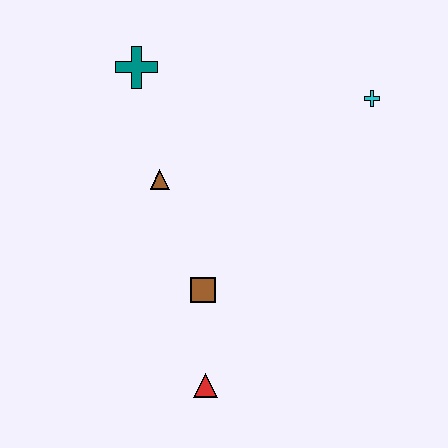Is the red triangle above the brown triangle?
No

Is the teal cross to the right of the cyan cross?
No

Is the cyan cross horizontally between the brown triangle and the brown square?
No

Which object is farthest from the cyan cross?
The red triangle is farthest from the cyan cross.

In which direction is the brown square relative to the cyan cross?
The brown square is below the cyan cross.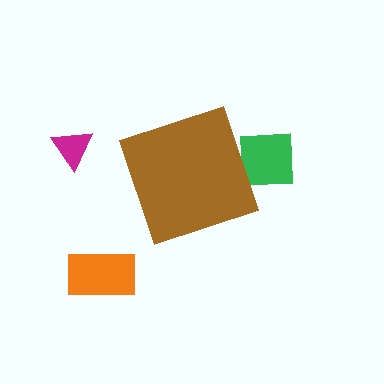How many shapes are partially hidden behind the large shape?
1 shape is partially hidden.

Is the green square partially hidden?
Yes, the green square is partially hidden behind the brown diamond.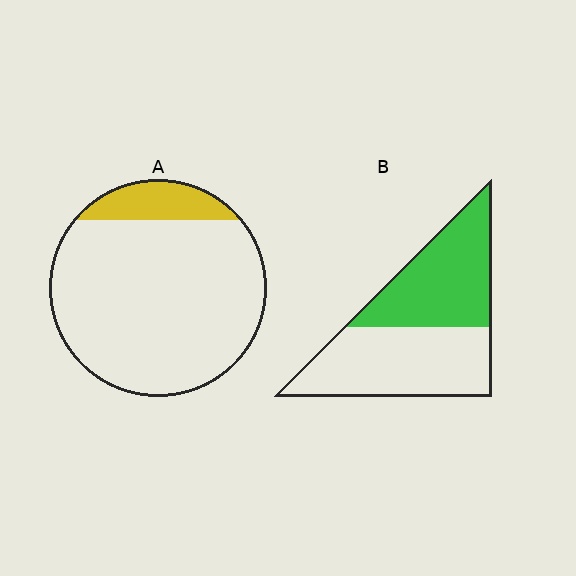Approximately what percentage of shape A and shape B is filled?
A is approximately 15% and B is approximately 45%.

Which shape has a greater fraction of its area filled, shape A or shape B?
Shape B.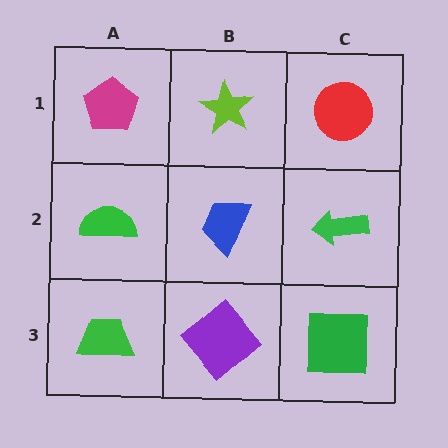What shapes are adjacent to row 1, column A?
A green semicircle (row 2, column A), a lime star (row 1, column B).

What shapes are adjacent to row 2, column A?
A magenta pentagon (row 1, column A), a green trapezoid (row 3, column A), a blue trapezoid (row 2, column B).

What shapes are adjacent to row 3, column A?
A green semicircle (row 2, column A), a purple diamond (row 3, column B).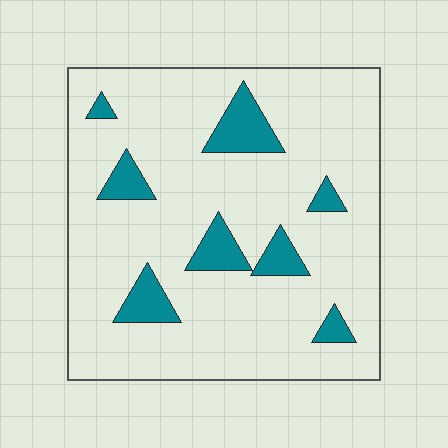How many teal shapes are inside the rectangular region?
8.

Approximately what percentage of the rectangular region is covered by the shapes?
Approximately 15%.